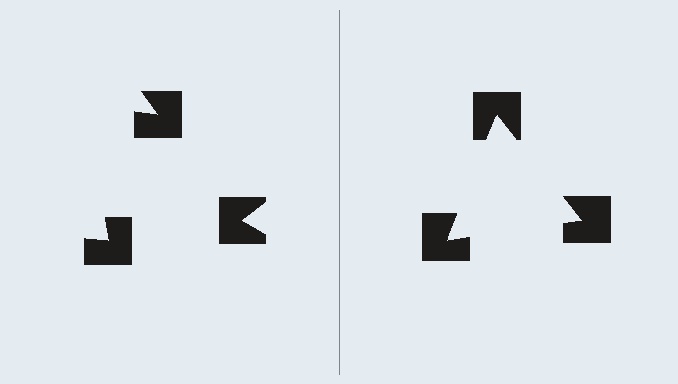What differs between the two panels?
The notched squares are positioned identically on both sides; only the wedge orientations differ. On the right they align to a triangle; on the left they are misaligned.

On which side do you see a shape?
An illusory triangle appears on the right side. On the left side the wedge cuts are rotated, so no coherent shape forms.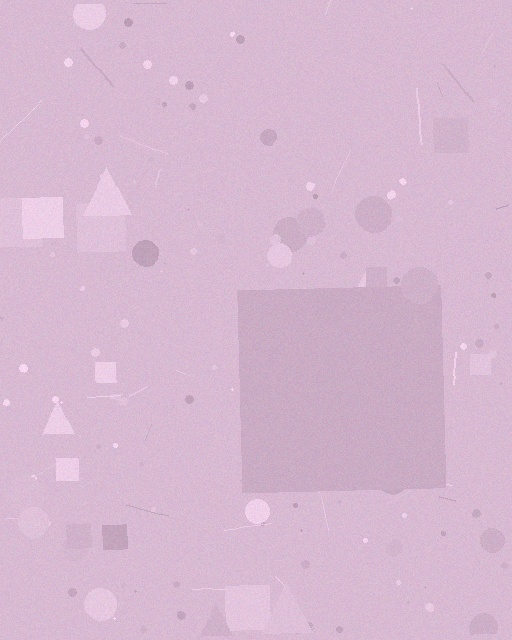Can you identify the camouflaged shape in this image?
The camouflaged shape is a square.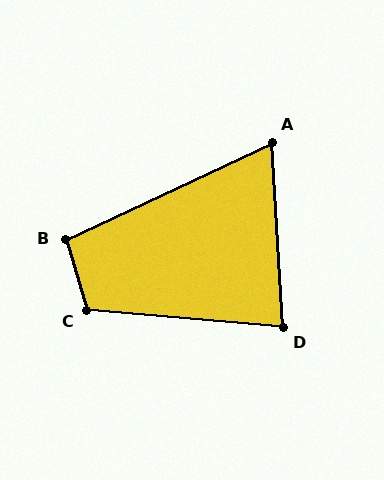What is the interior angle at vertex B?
Approximately 98 degrees (obtuse).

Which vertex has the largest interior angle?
C, at approximately 112 degrees.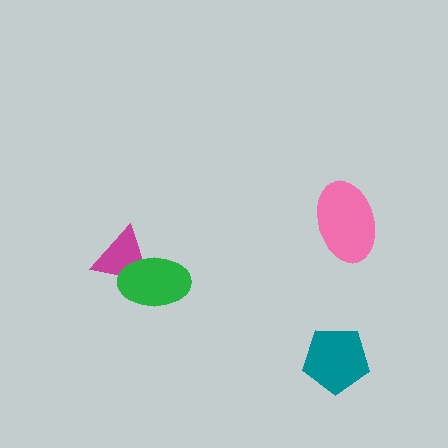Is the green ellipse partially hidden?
No, no other shape covers it.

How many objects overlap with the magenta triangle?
1 object overlaps with the magenta triangle.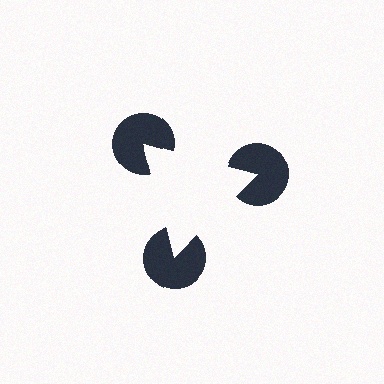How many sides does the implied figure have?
3 sides.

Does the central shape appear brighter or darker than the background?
It typically appears slightly brighter than the background, even though no actual brightness change is drawn.